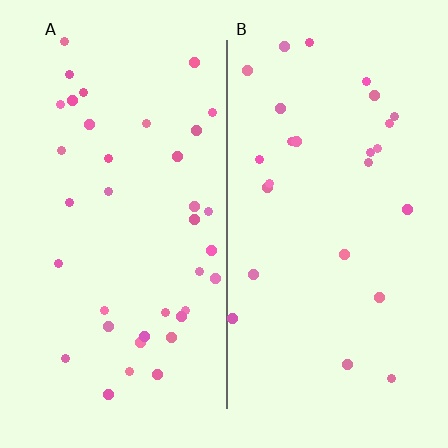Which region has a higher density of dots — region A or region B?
A (the left).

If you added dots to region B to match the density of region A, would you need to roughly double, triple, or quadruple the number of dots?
Approximately double.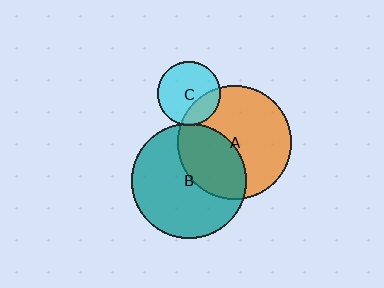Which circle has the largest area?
Circle B (teal).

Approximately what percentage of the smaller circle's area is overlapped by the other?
Approximately 25%.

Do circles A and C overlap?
Yes.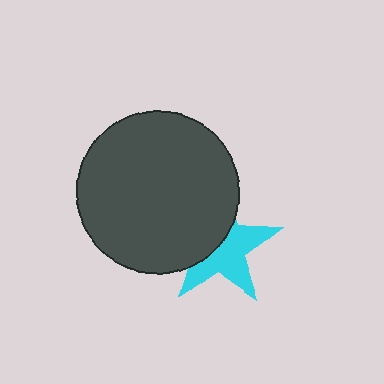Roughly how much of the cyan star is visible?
About half of it is visible (roughly 56%).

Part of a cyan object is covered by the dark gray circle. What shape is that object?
It is a star.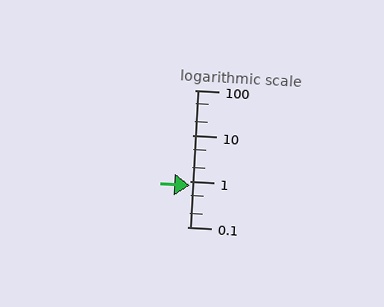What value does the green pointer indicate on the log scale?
The pointer indicates approximately 0.81.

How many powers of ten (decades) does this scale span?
The scale spans 3 decades, from 0.1 to 100.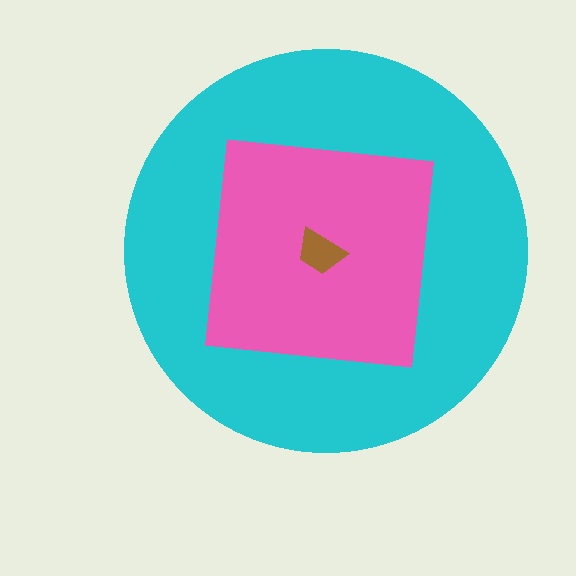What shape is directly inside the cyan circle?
The pink square.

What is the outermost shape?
The cyan circle.